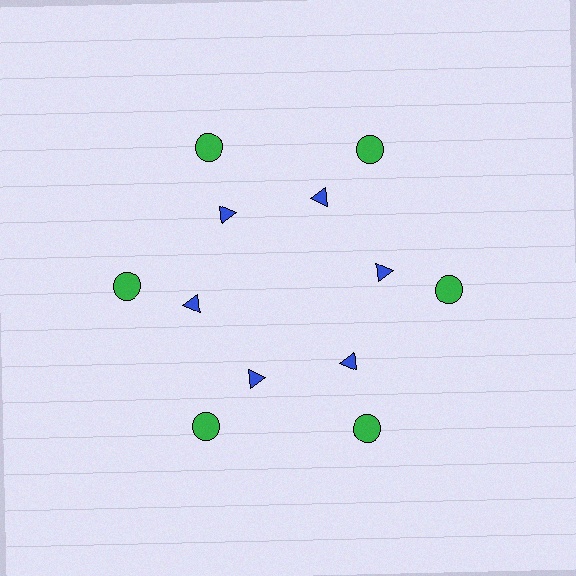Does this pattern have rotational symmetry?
Yes, this pattern has 6-fold rotational symmetry. It looks the same after rotating 60 degrees around the center.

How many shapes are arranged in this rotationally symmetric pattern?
There are 12 shapes, arranged in 6 groups of 2.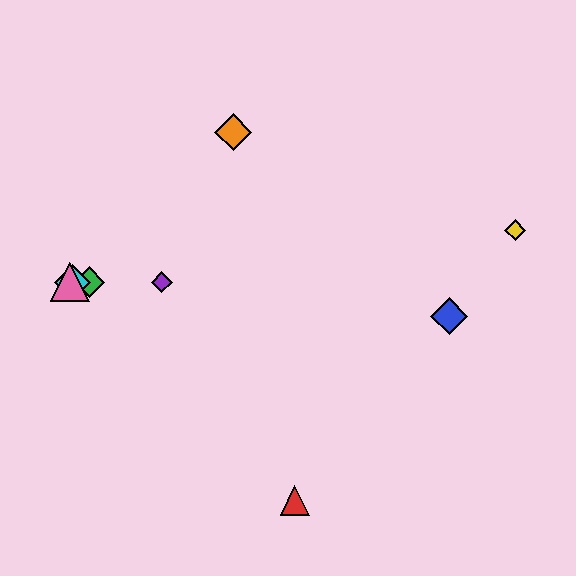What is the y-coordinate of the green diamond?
The green diamond is at y≈282.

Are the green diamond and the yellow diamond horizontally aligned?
No, the green diamond is at y≈282 and the yellow diamond is at y≈230.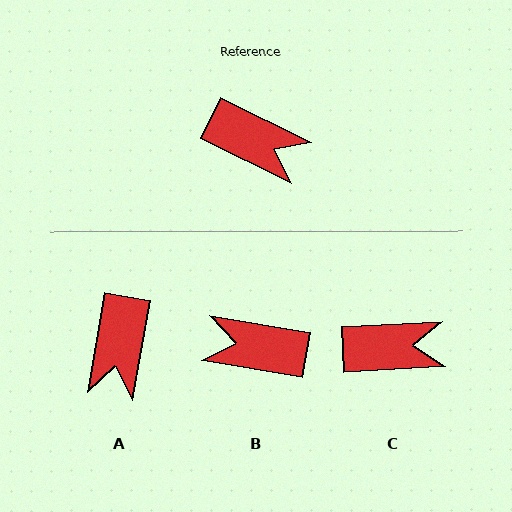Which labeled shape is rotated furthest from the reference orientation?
B, about 164 degrees away.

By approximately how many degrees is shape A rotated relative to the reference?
Approximately 74 degrees clockwise.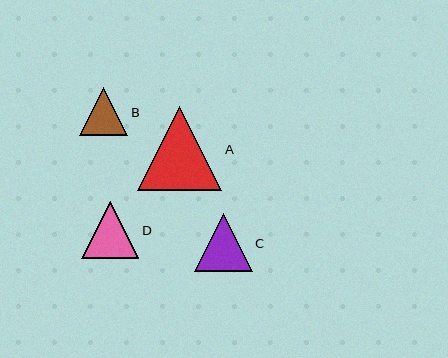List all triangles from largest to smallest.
From largest to smallest: A, C, D, B.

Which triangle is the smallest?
Triangle B is the smallest with a size of approximately 48 pixels.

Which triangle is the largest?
Triangle A is the largest with a size of approximately 84 pixels.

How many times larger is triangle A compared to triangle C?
Triangle A is approximately 1.5 times the size of triangle C.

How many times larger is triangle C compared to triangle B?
Triangle C is approximately 1.2 times the size of triangle B.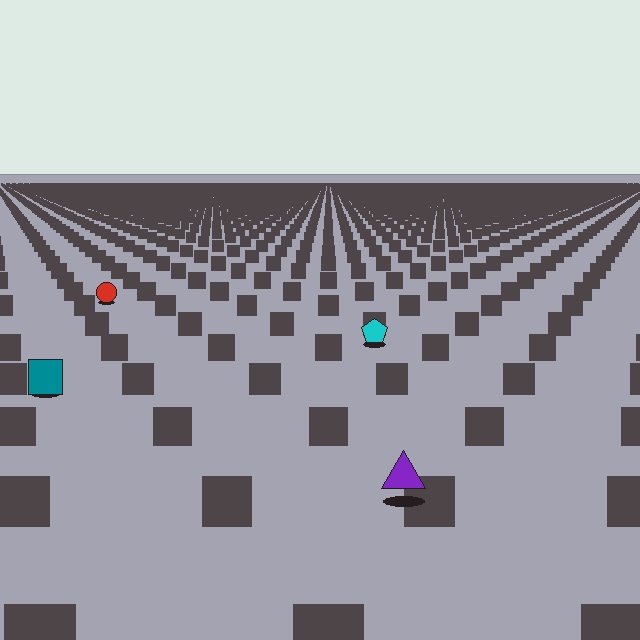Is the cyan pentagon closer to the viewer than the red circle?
Yes. The cyan pentagon is closer — you can tell from the texture gradient: the ground texture is coarser near it.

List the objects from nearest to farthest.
From nearest to farthest: the purple triangle, the teal square, the cyan pentagon, the red circle.